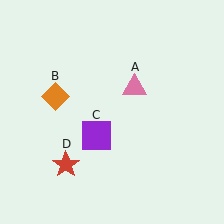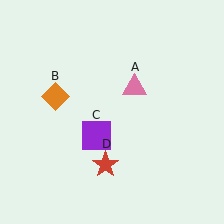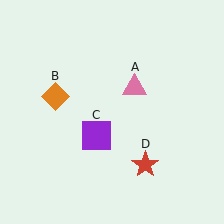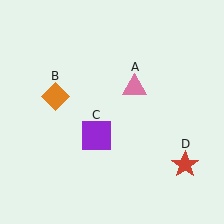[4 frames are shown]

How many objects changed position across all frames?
1 object changed position: red star (object D).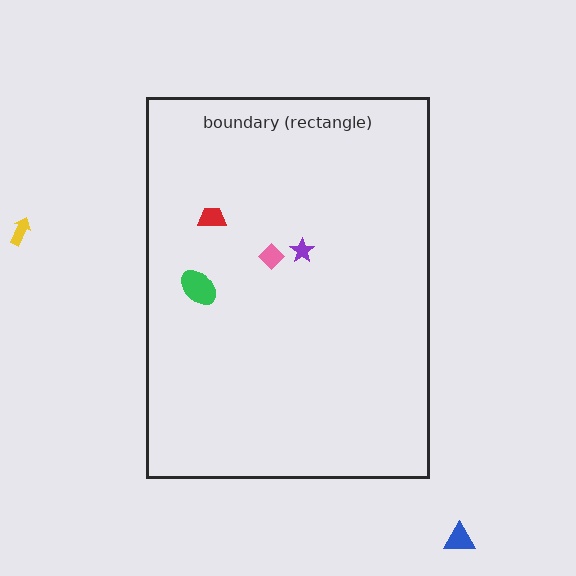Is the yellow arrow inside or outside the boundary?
Outside.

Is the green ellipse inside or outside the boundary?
Inside.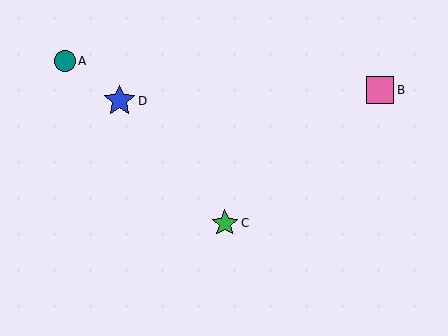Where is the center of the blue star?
The center of the blue star is at (120, 101).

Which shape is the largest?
The blue star (labeled D) is the largest.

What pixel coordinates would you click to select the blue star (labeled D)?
Click at (120, 101) to select the blue star D.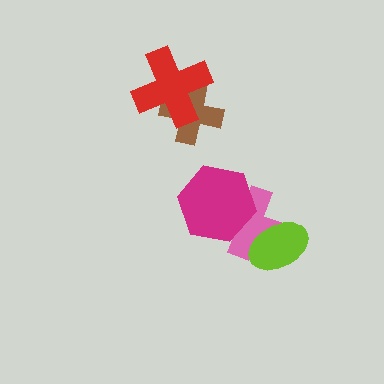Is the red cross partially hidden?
No, no other shape covers it.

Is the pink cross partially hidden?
Yes, it is partially covered by another shape.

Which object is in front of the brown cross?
The red cross is in front of the brown cross.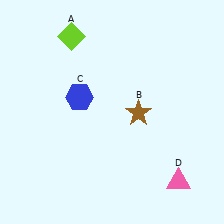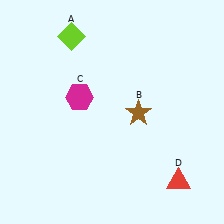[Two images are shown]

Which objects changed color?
C changed from blue to magenta. D changed from pink to red.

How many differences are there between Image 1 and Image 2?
There are 2 differences between the two images.